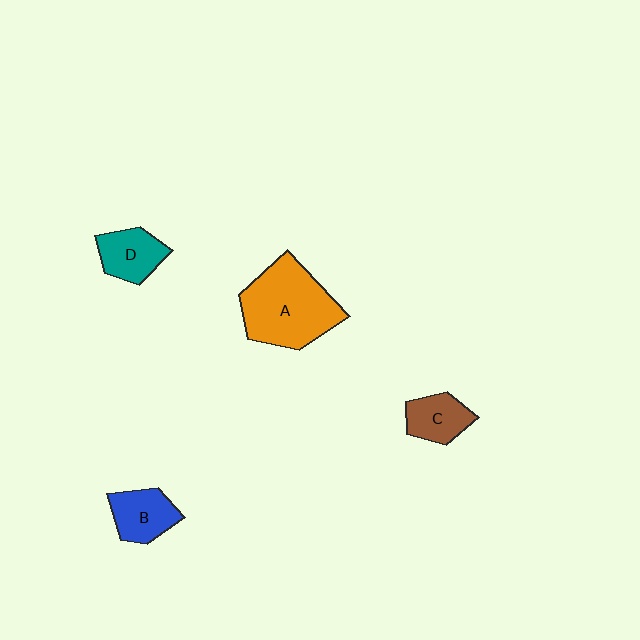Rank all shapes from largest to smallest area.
From largest to smallest: A (orange), B (blue), D (teal), C (brown).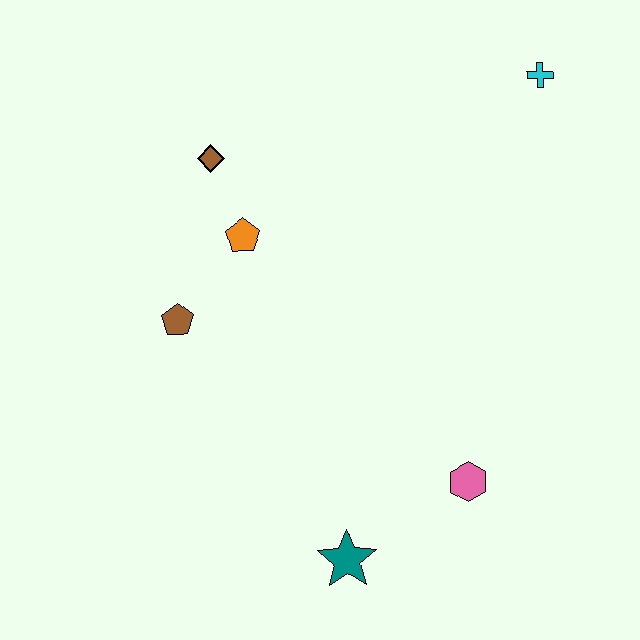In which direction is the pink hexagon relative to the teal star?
The pink hexagon is to the right of the teal star.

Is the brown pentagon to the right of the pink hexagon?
No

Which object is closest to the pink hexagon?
The teal star is closest to the pink hexagon.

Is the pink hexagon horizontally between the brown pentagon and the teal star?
No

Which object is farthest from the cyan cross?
The teal star is farthest from the cyan cross.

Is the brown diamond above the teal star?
Yes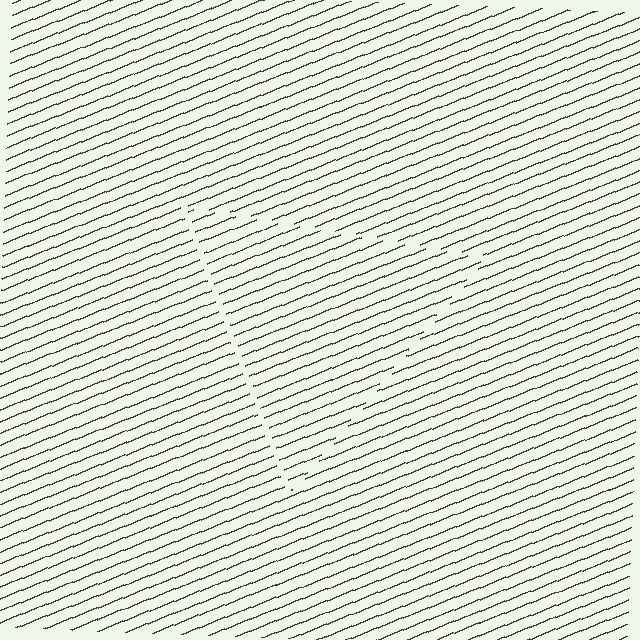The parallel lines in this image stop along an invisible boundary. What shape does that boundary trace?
An illusory triangle. The interior of the shape contains the same grating, shifted by half a period — the contour is defined by the phase discontinuity where line-ends from the inner and outer gratings abut.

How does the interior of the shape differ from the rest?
The interior of the shape contains the same grating, shifted by half a period — the contour is defined by the phase discontinuity where line-ends from the inner and outer gratings abut.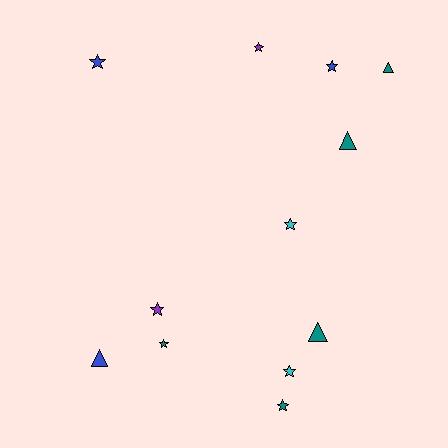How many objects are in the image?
There are 12 objects.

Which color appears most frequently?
Teal, with 5 objects.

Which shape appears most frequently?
Star, with 8 objects.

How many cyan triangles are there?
There are no cyan triangles.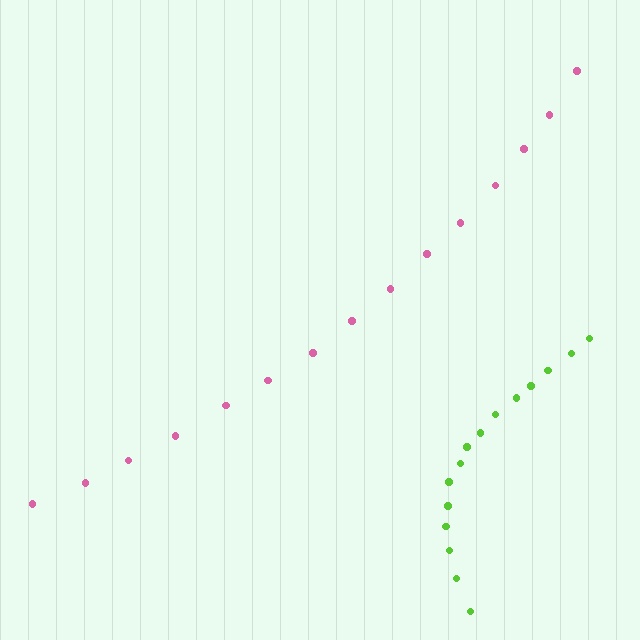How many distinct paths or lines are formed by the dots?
There are 2 distinct paths.